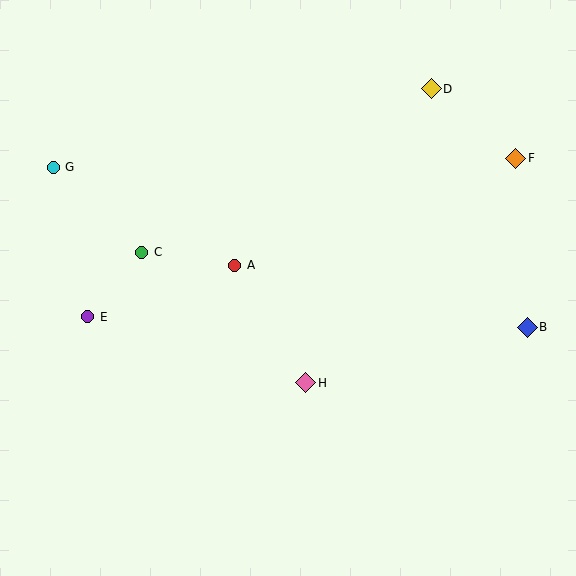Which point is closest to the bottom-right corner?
Point B is closest to the bottom-right corner.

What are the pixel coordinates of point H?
Point H is at (306, 383).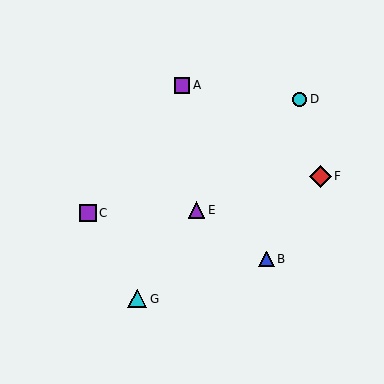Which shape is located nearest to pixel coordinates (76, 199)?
The purple square (labeled C) at (88, 213) is nearest to that location.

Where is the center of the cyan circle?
The center of the cyan circle is at (300, 99).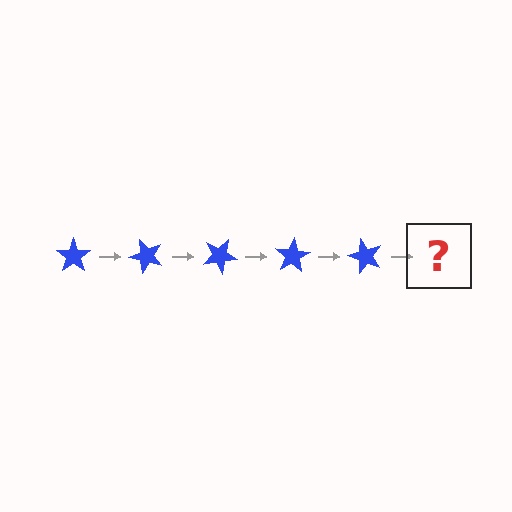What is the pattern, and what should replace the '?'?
The pattern is that the star rotates 50 degrees each step. The '?' should be a blue star rotated 250 degrees.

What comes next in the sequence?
The next element should be a blue star rotated 250 degrees.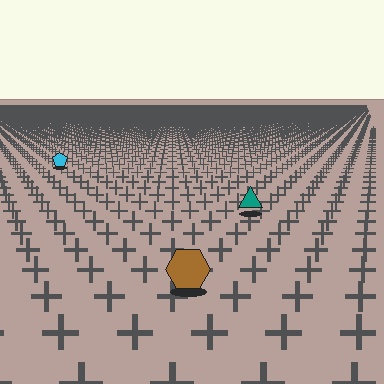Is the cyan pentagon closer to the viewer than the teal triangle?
No. The teal triangle is closer — you can tell from the texture gradient: the ground texture is coarser near it.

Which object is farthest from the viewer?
The cyan pentagon is farthest from the viewer. It appears smaller and the ground texture around it is denser.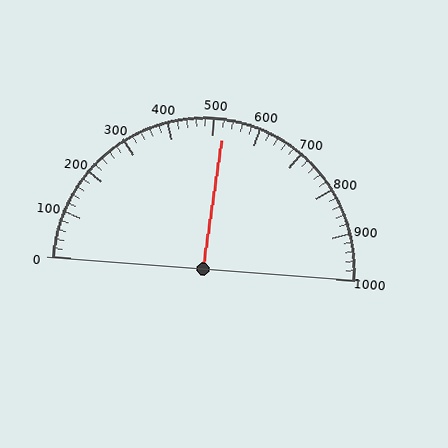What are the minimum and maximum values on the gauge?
The gauge ranges from 0 to 1000.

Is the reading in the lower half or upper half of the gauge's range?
The reading is in the upper half of the range (0 to 1000).